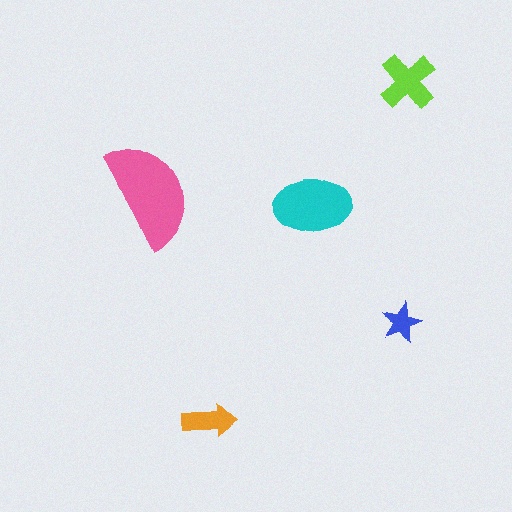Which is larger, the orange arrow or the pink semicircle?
The pink semicircle.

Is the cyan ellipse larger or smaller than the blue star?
Larger.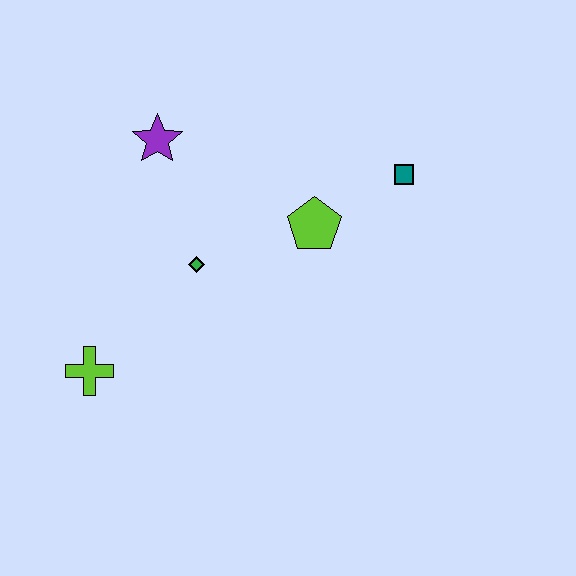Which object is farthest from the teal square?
The lime cross is farthest from the teal square.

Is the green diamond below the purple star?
Yes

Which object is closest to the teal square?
The lime pentagon is closest to the teal square.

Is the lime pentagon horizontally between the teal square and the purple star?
Yes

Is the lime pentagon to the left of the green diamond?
No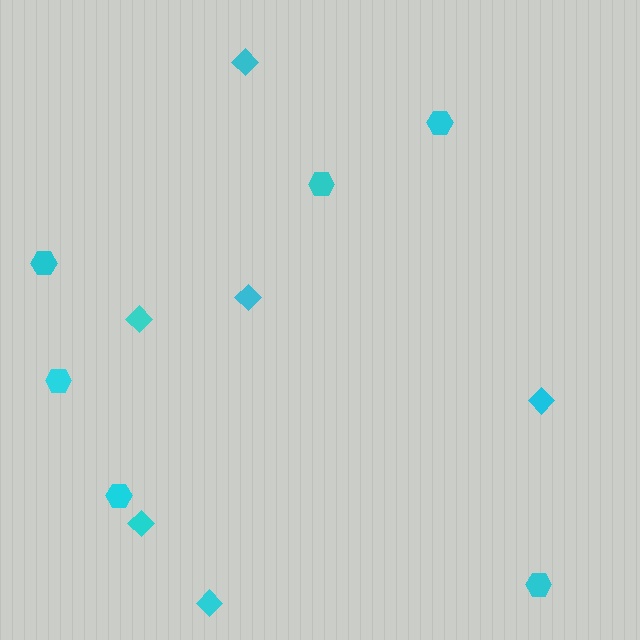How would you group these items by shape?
There are 2 groups: one group of diamonds (6) and one group of hexagons (6).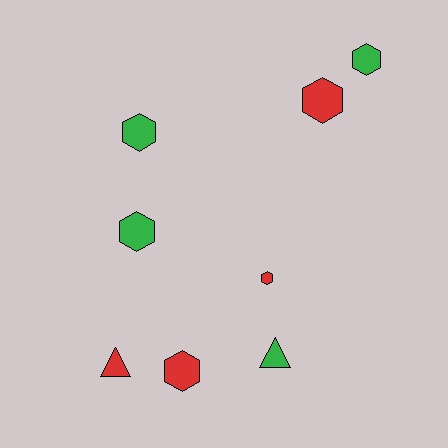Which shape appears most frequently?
Hexagon, with 6 objects.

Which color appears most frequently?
Green, with 4 objects.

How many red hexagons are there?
There are 3 red hexagons.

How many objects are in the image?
There are 8 objects.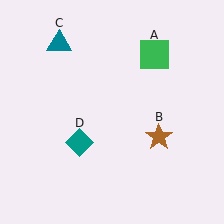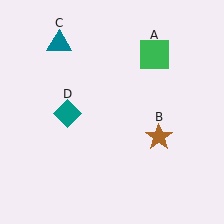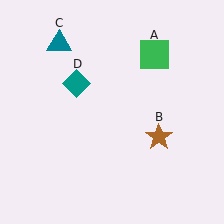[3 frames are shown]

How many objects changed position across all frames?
1 object changed position: teal diamond (object D).